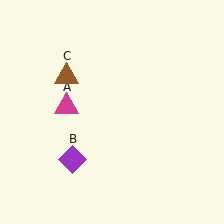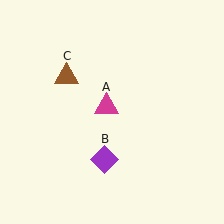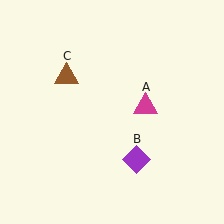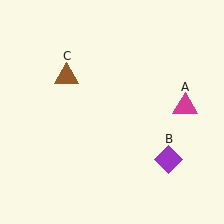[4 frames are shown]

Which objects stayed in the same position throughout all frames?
Brown triangle (object C) remained stationary.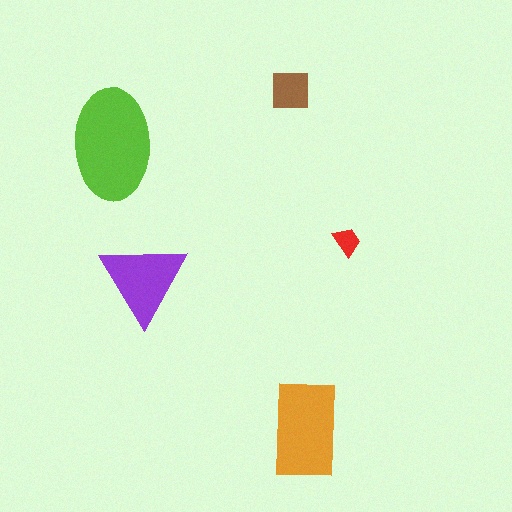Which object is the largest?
The lime ellipse.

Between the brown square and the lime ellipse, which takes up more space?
The lime ellipse.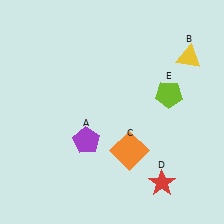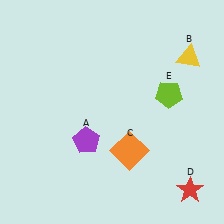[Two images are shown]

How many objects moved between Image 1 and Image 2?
1 object moved between the two images.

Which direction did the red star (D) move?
The red star (D) moved right.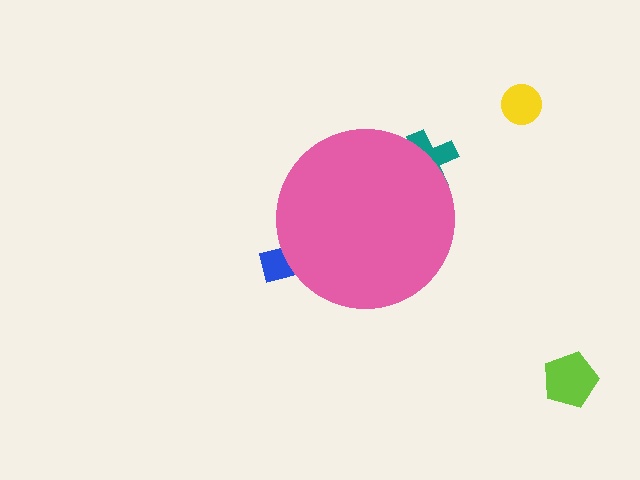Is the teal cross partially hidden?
Yes, the teal cross is partially hidden behind the pink circle.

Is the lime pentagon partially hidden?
No, the lime pentagon is fully visible.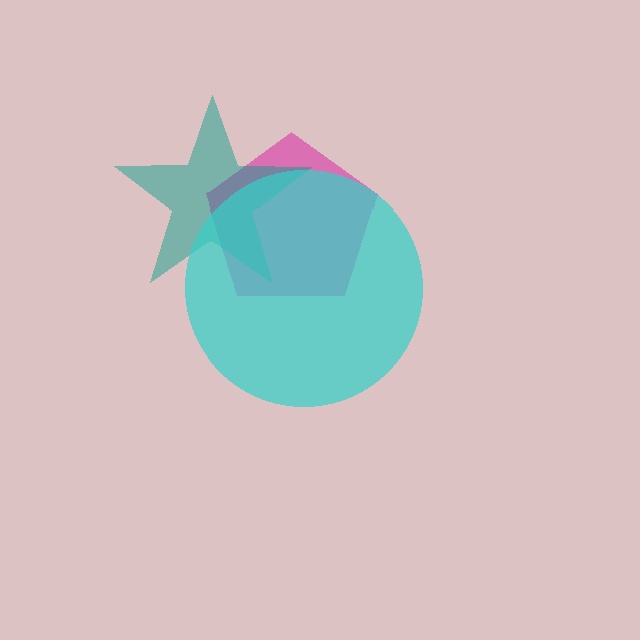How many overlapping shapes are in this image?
There are 3 overlapping shapes in the image.